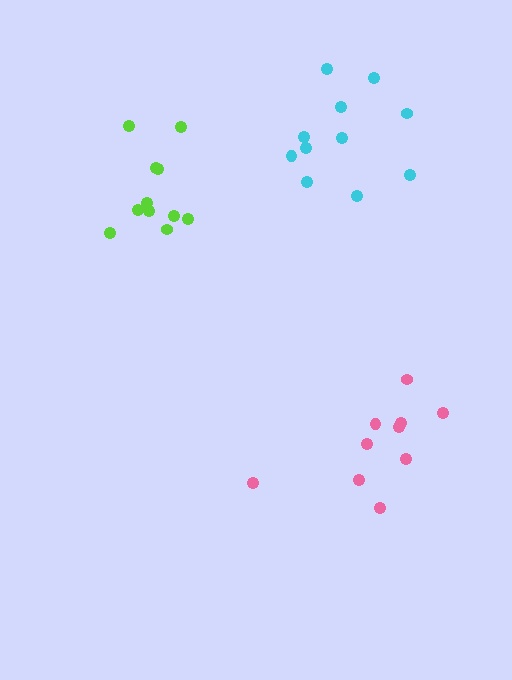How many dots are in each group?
Group 1: 10 dots, Group 2: 11 dots, Group 3: 11 dots (32 total).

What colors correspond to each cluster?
The clusters are colored: pink, lime, cyan.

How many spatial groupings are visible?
There are 3 spatial groupings.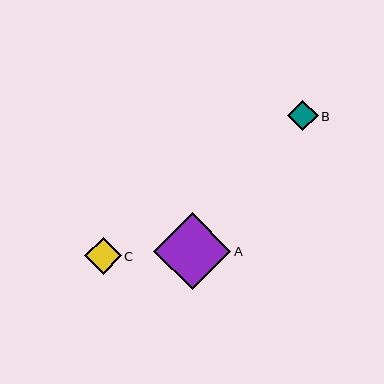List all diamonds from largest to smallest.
From largest to smallest: A, C, B.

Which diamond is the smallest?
Diamond B is the smallest with a size of approximately 30 pixels.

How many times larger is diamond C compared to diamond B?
Diamond C is approximately 1.2 times the size of diamond B.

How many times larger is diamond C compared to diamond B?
Diamond C is approximately 1.2 times the size of diamond B.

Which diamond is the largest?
Diamond A is the largest with a size of approximately 77 pixels.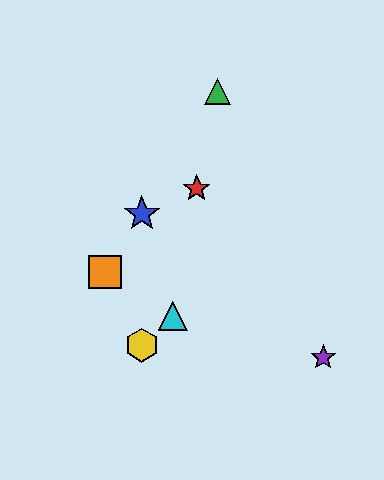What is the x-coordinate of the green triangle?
The green triangle is at x≈217.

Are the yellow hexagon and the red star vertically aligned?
No, the yellow hexagon is at x≈142 and the red star is at x≈197.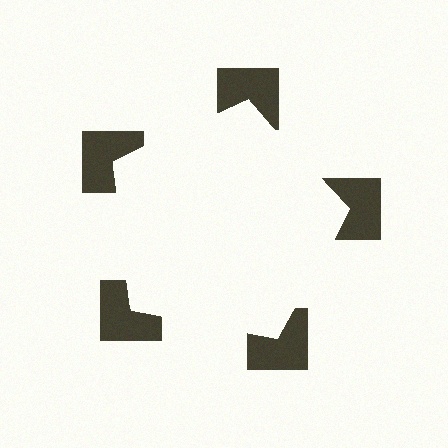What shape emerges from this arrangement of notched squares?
An illusory pentagon — its edges are inferred from the aligned wedge cuts in the notched squares, not physically drawn.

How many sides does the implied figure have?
5 sides.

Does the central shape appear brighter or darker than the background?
It typically appears slightly brighter than the background, even though no actual brightness change is drawn.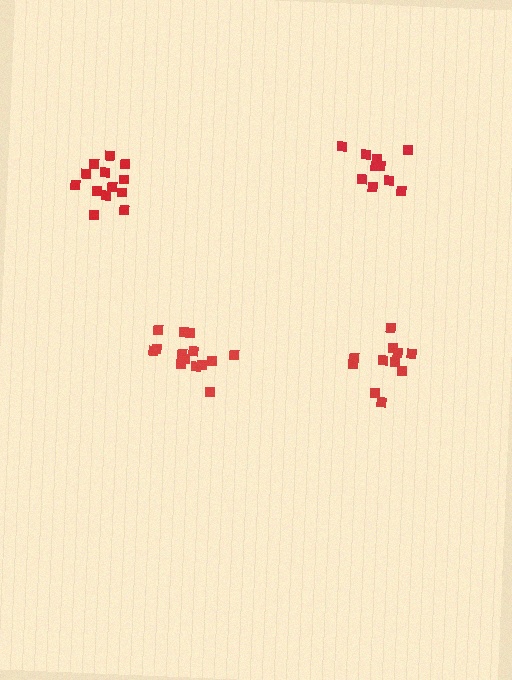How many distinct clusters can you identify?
There are 4 distinct clusters.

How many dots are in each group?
Group 1: 13 dots, Group 2: 11 dots, Group 3: 14 dots, Group 4: 10 dots (48 total).